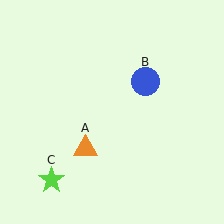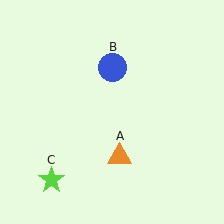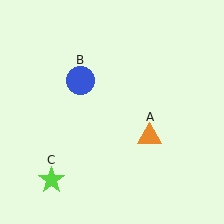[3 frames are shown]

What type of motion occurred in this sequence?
The orange triangle (object A), blue circle (object B) rotated counterclockwise around the center of the scene.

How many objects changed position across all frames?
2 objects changed position: orange triangle (object A), blue circle (object B).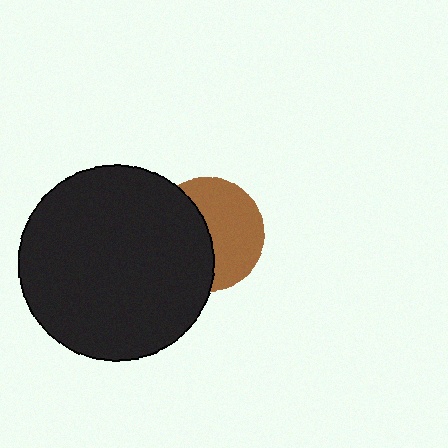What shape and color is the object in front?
The object in front is a black circle.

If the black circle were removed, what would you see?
You would see the complete brown circle.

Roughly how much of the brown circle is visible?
About half of it is visible (roughly 53%).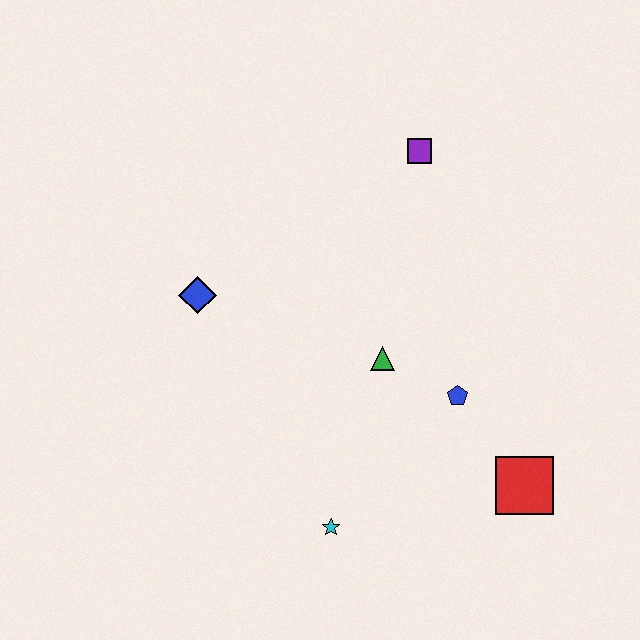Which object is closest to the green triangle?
The blue pentagon is closest to the green triangle.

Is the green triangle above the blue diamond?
No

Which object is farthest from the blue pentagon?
The blue diamond is farthest from the blue pentagon.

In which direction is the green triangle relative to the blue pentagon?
The green triangle is to the left of the blue pentagon.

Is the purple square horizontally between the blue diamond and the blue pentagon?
Yes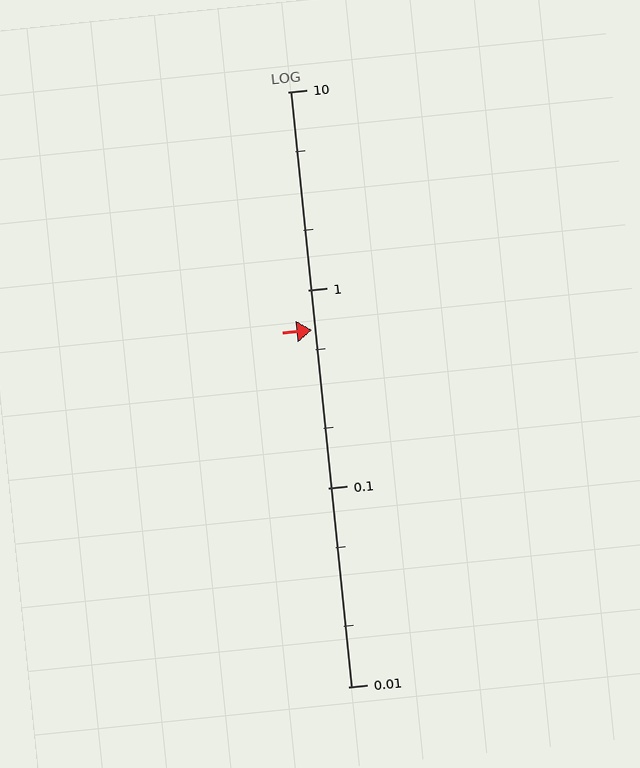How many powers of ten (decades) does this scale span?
The scale spans 3 decades, from 0.01 to 10.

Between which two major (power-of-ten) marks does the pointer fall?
The pointer is between 0.1 and 1.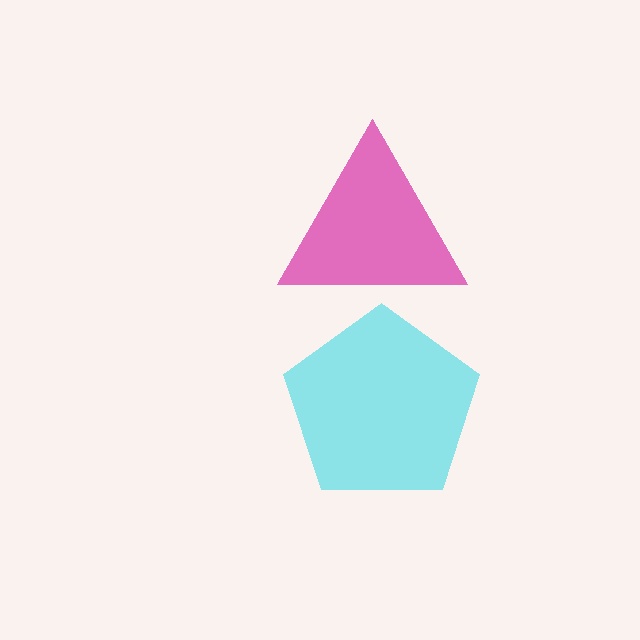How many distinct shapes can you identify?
There are 2 distinct shapes: a magenta triangle, a cyan pentagon.